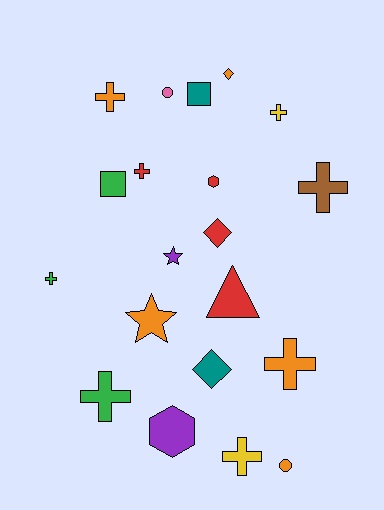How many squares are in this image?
There are 2 squares.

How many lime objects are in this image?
There are no lime objects.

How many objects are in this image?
There are 20 objects.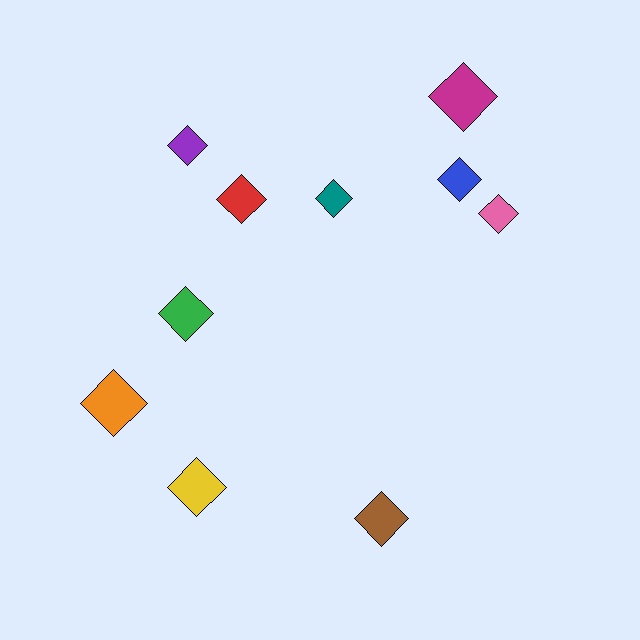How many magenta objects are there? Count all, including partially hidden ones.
There is 1 magenta object.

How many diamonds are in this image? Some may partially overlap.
There are 10 diamonds.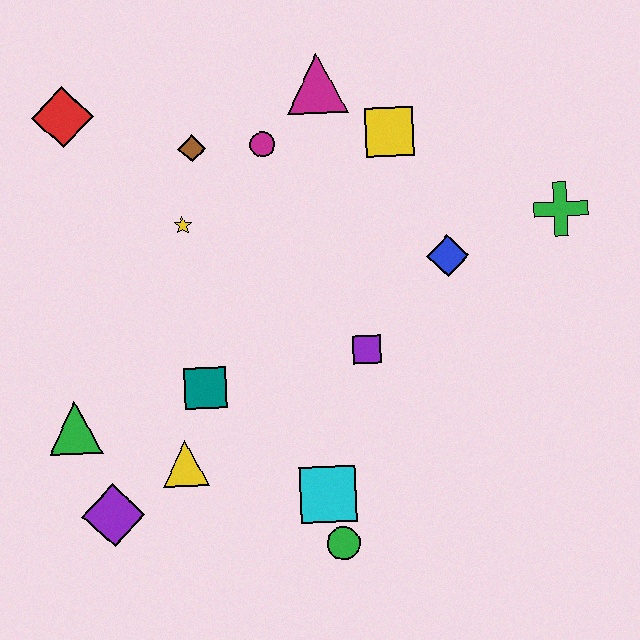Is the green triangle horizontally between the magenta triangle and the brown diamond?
No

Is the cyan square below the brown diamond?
Yes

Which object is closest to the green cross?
The blue diamond is closest to the green cross.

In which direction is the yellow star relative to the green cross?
The yellow star is to the left of the green cross.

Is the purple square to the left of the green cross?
Yes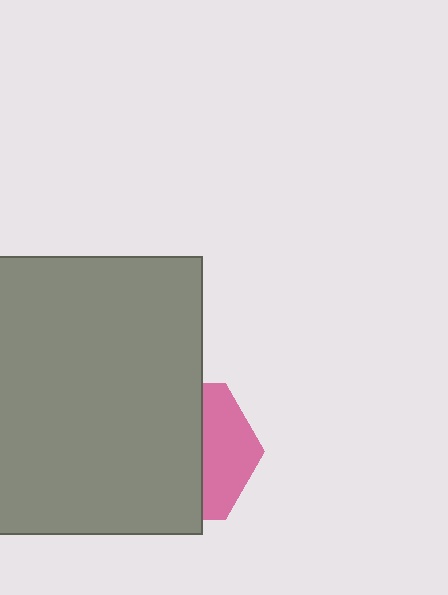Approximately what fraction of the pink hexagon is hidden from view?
Roughly 65% of the pink hexagon is hidden behind the gray rectangle.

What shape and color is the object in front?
The object in front is a gray rectangle.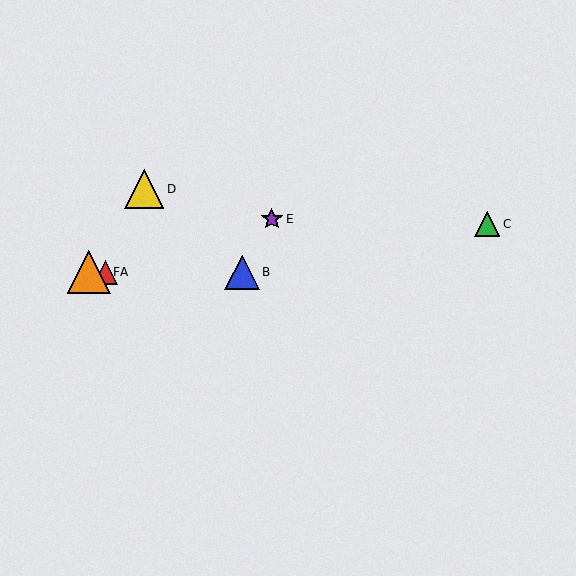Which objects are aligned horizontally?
Objects A, B, F are aligned horizontally.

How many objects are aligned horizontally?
3 objects (A, B, F) are aligned horizontally.